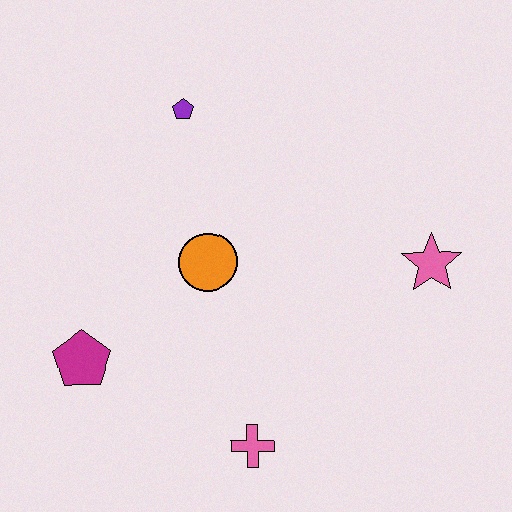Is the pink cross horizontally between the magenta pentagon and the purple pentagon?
No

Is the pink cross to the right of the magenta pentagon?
Yes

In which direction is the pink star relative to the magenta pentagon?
The pink star is to the right of the magenta pentagon.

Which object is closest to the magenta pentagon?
The orange circle is closest to the magenta pentagon.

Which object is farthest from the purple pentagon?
The pink cross is farthest from the purple pentagon.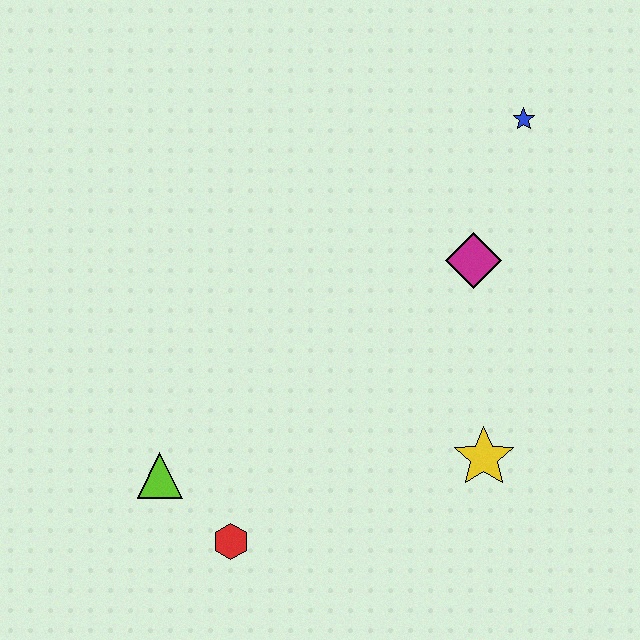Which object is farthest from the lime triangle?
The blue star is farthest from the lime triangle.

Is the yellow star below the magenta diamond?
Yes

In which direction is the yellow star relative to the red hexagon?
The yellow star is to the right of the red hexagon.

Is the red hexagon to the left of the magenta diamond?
Yes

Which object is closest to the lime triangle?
The red hexagon is closest to the lime triangle.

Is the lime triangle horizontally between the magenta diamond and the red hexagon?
No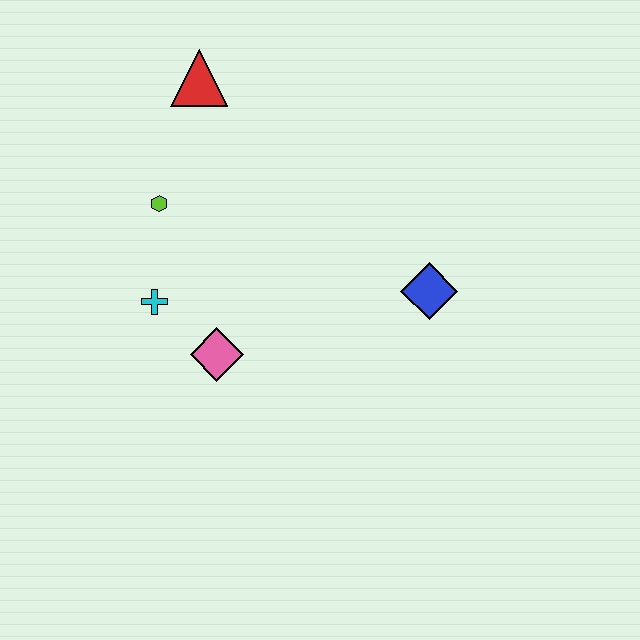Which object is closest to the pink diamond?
The cyan cross is closest to the pink diamond.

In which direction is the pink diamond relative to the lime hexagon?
The pink diamond is below the lime hexagon.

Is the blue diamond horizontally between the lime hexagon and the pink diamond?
No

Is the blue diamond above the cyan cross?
Yes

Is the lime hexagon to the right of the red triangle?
No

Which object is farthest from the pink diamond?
The red triangle is farthest from the pink diamond.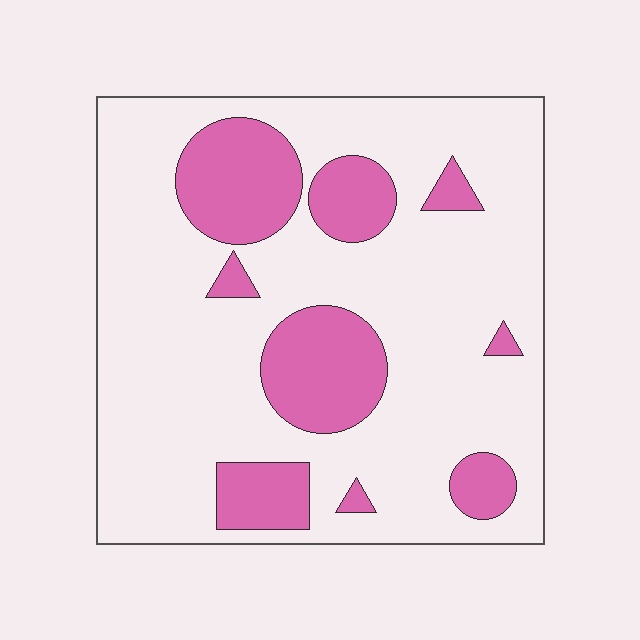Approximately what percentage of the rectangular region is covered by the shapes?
Approximately 25%.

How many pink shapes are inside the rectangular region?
9.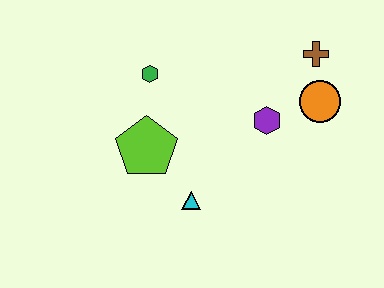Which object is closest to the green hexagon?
The lime pentagon is closest to the green hexagon.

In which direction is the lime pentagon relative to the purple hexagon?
The lime pentagon is to the left of the purple hexagon.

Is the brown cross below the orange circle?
No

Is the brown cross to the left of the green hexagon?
No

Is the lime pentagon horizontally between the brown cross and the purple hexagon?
No